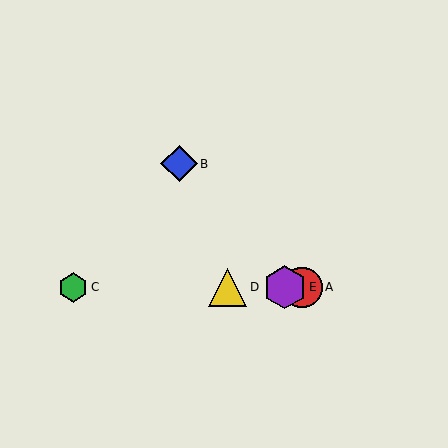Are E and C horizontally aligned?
Yes, both are at y≈287.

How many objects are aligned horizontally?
4 objects (A, C, D, E) are aligned horizontally.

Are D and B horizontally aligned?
No, D is at y≈287 and B is at y≈164.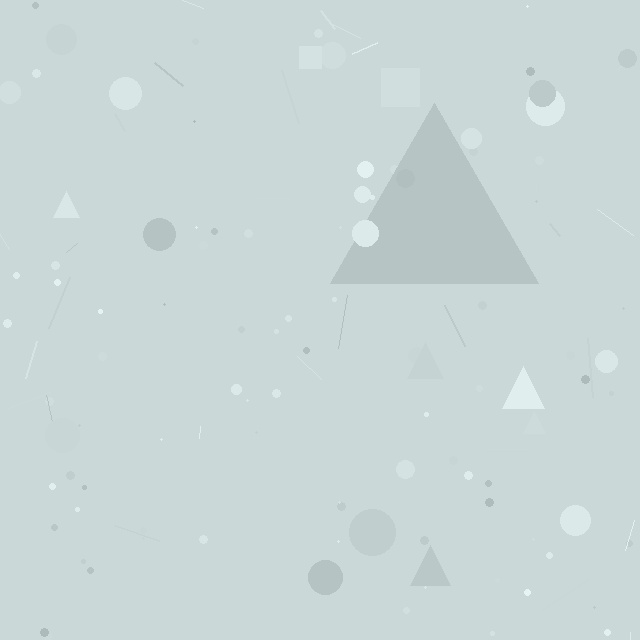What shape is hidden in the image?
A triangle is hidden in the image.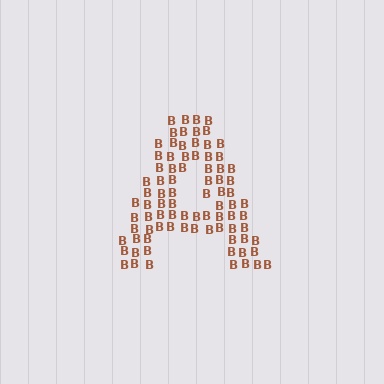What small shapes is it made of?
It is made of small letter B's.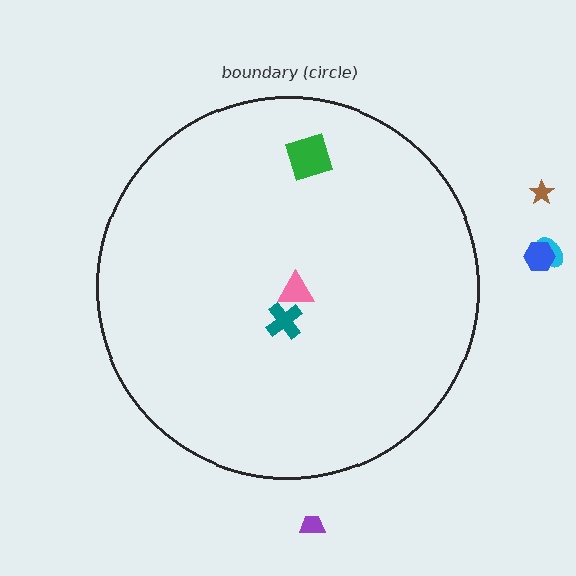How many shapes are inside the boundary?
3 inside, 4 outside.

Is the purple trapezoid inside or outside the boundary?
Outside.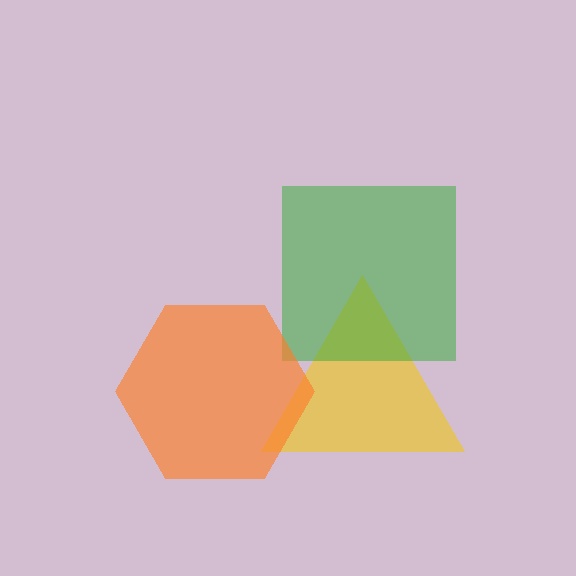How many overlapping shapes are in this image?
There are 3 overlapping shapes in the image.